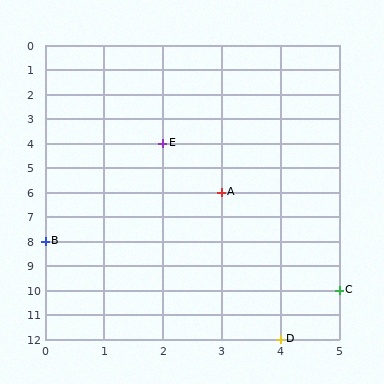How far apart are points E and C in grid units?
Points E and C are 3 columns and 6 rows apart (about 6.7 grid units diagonally).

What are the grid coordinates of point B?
Point B is at grid coordinates (0, 8).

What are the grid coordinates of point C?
Point C is at grid coordinates (5, 10).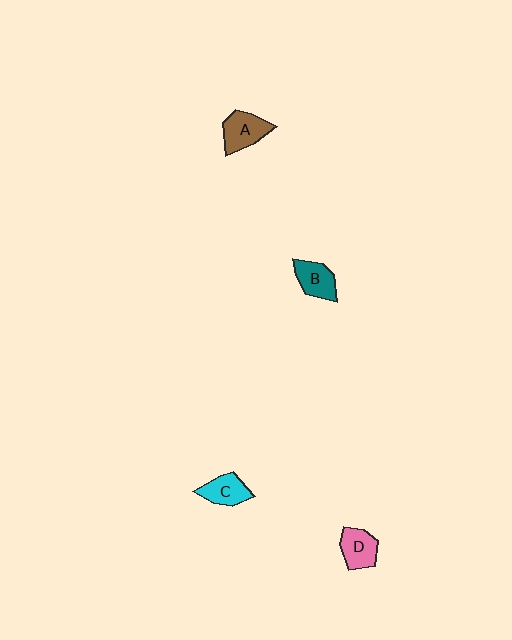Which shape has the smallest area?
Shape C (cyan).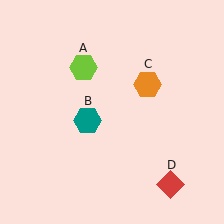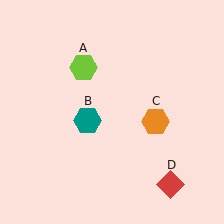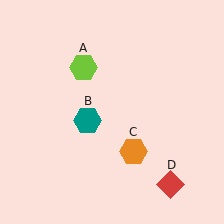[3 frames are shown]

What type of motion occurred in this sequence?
The orange hexagon (object C) rotated clockwise around the center of the scene.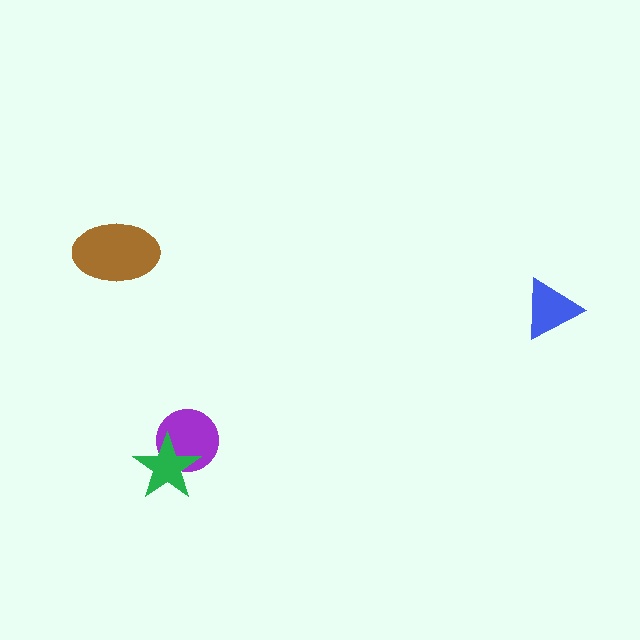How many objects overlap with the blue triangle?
0 objects overlap with the blue triangle.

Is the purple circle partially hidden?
Yes, it is partially covered by another shape.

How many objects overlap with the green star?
1 object overlaps with the green star.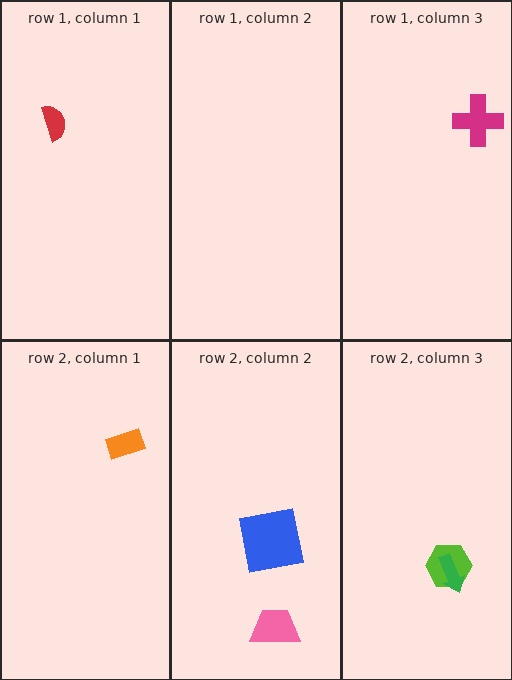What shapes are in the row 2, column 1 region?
The orange rectangle.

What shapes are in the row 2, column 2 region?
The blue square, the pink trapezoid.